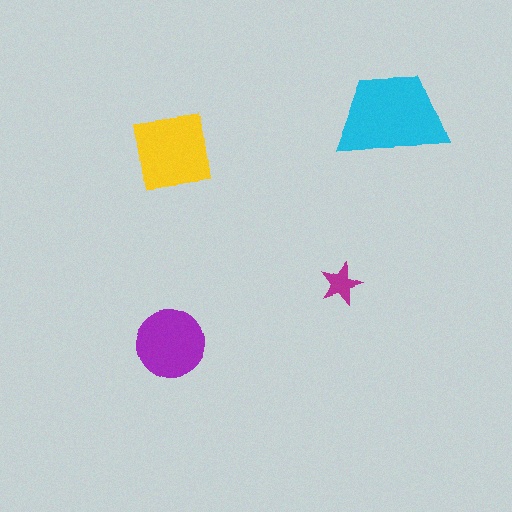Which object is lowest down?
The purple circle is bottommost.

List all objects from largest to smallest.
The cyan trapezoid, the yellow square, the purple circle, the magenta star.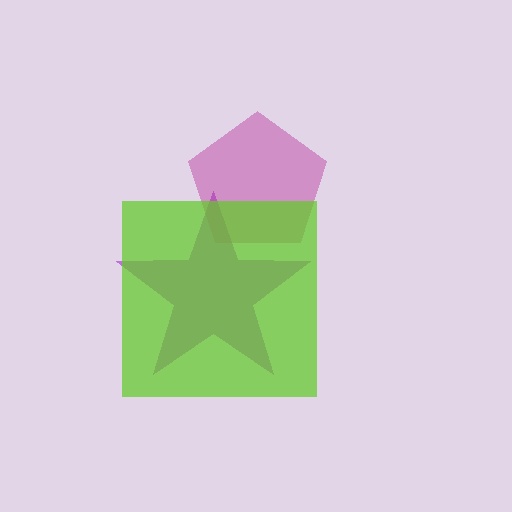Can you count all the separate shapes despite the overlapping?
Yes, there are 3 separate shapes.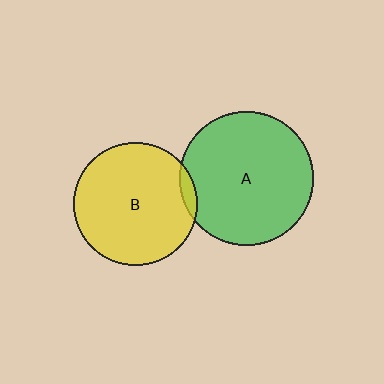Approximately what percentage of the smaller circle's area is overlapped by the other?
Approximately 5%.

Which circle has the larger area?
Circle A (green).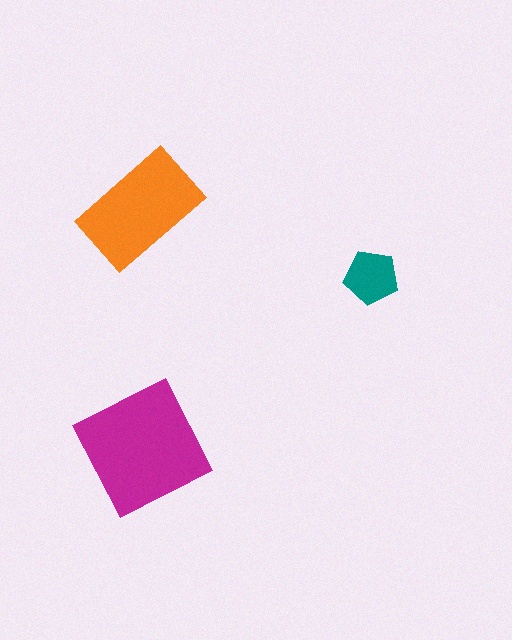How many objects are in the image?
There are 3 objects in the image.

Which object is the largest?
The magenta square.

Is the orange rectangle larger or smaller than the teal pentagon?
Larger.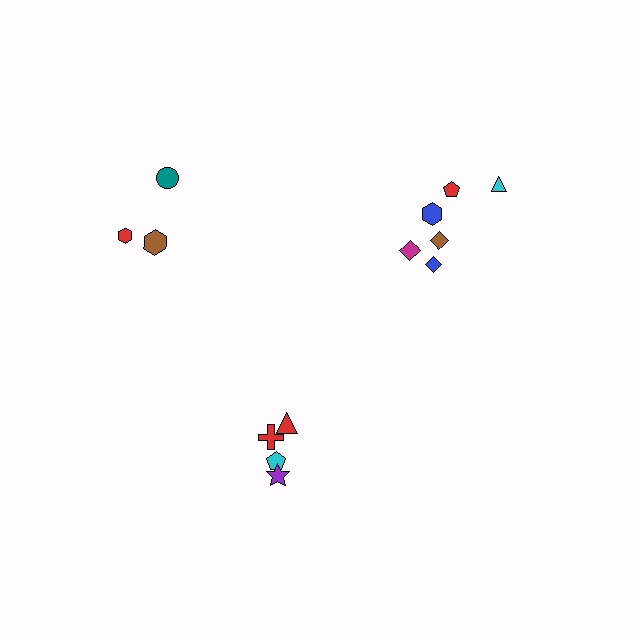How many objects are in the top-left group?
There are 3 objects.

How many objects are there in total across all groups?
There are 13 objects.